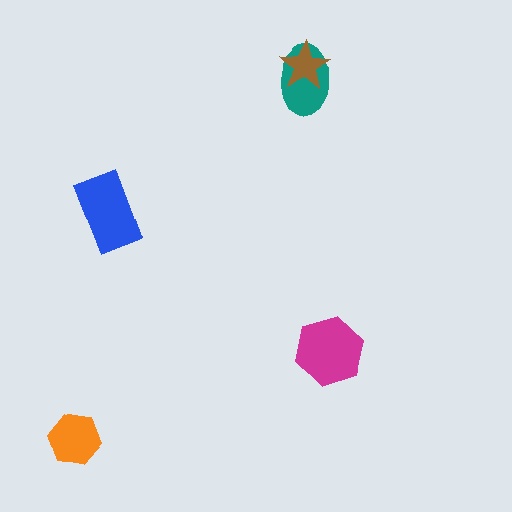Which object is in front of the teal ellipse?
The brown star is in front of the teal ellipse.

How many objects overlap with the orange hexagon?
0 objects overlap with the orange hexagon.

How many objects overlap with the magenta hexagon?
0 objects overlap with the magenta hexagon.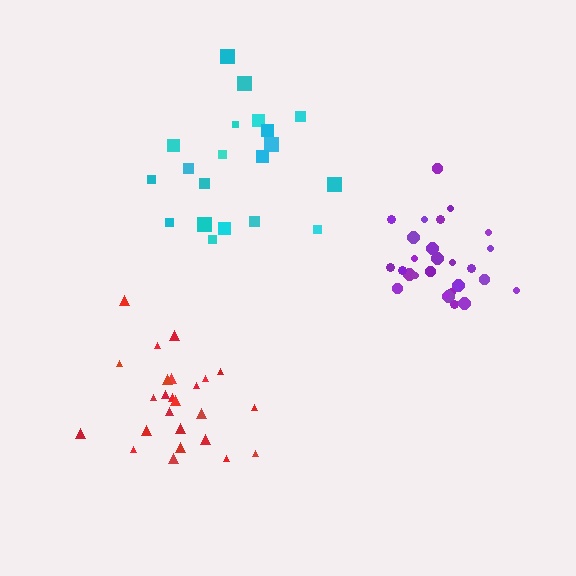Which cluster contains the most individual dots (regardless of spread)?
Purple (27).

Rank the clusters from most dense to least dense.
purple, red, cyan.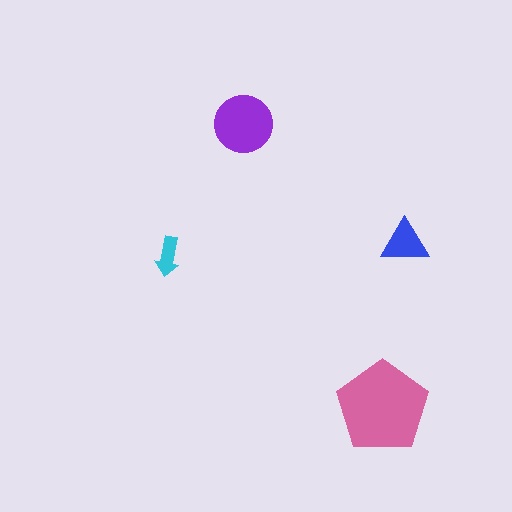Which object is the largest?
The pink pentagon.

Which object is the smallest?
The cyan arrow.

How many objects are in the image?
There are 4 objects in the image.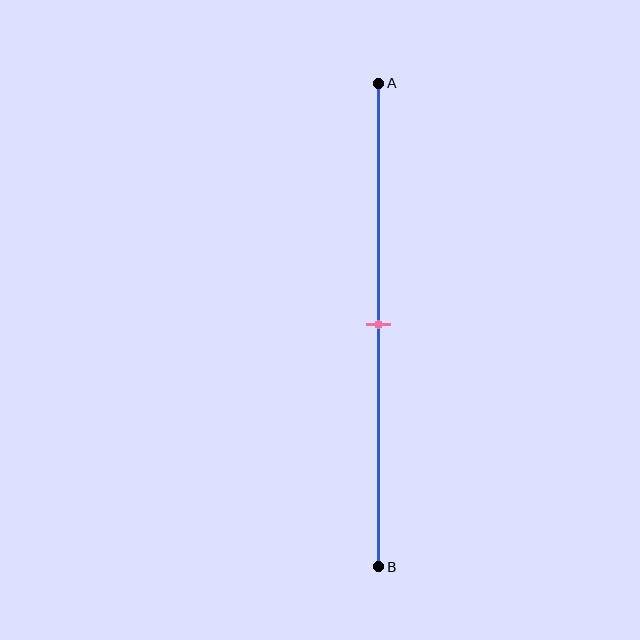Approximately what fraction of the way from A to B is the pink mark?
The pink mark is approximately 50% of the way from A to B.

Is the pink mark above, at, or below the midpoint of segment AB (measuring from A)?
The pink mark is approximately at the midpoint of segment AB.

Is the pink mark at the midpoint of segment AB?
Yes, the mark is approximately at the midpoint.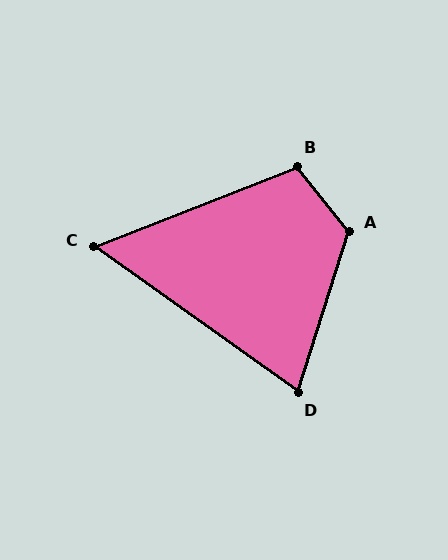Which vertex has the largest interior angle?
A, at approximately 123 degrees.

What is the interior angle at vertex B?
Approximately 108 degrees (obtuse).